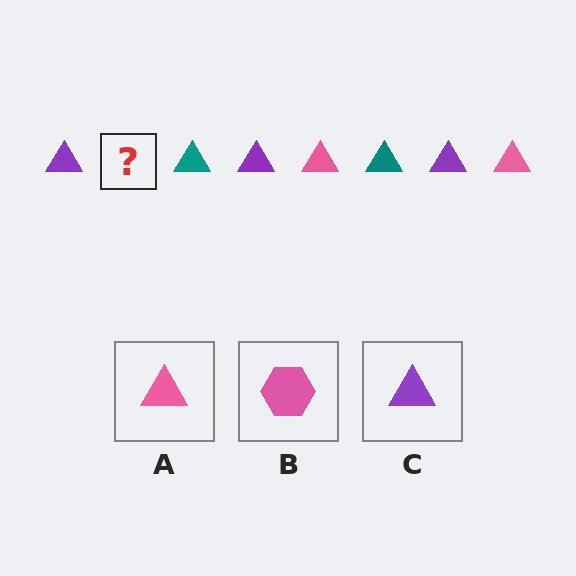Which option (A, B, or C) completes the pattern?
A.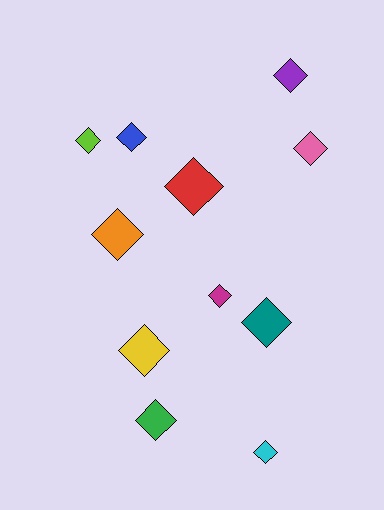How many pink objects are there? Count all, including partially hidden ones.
There is 1 pink object.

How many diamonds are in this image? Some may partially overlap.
There are 11 diamonds.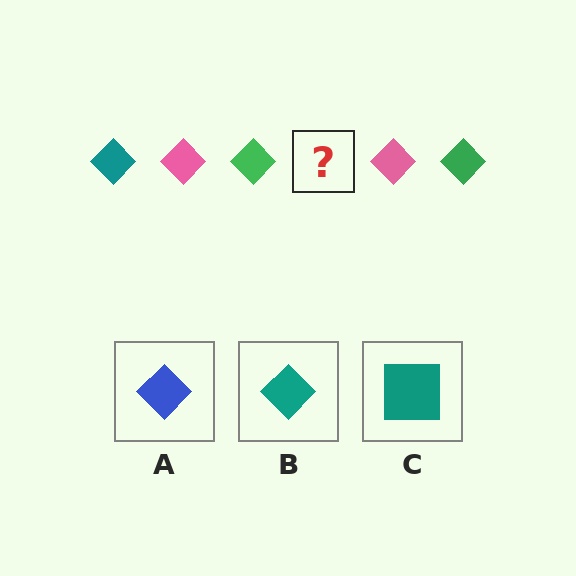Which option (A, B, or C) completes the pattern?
B.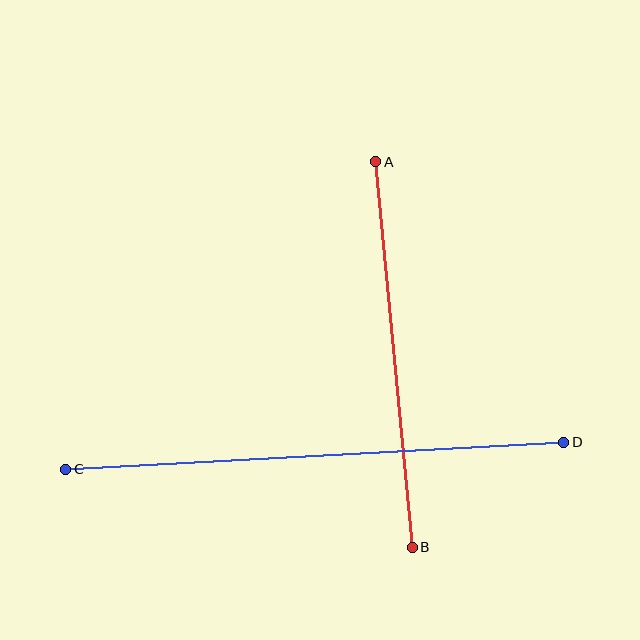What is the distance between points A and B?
The distance is approximately 387 pixels.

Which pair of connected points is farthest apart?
Points C and D are farthest apart.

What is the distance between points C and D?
The distance is approximately 499 pixels.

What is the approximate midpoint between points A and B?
The midpoint is at approximately (394, 354) pixels.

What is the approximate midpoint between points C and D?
The midpoint is at approximately (315, 456) pixels.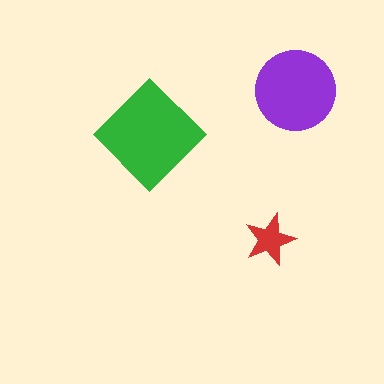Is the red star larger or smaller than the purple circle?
Smaller.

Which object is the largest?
The green diamond.